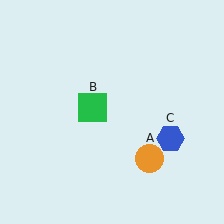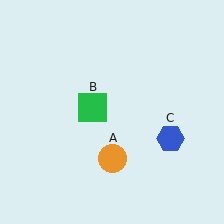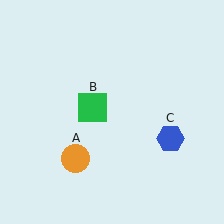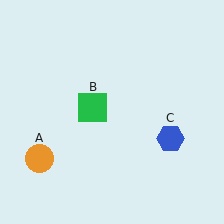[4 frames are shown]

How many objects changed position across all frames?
1 object changed position: orange circle (object A).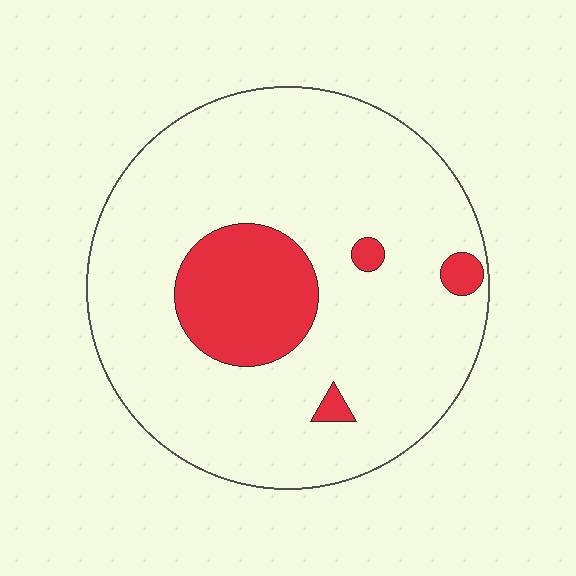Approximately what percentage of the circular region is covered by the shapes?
Approximately 15%.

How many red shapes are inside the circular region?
4.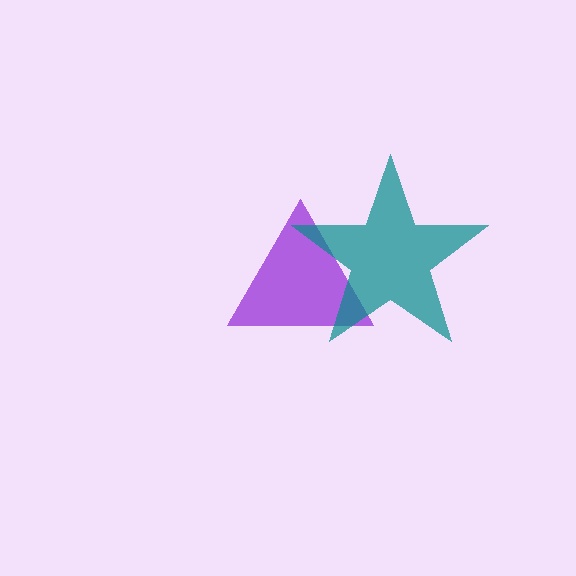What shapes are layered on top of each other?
The layered shapes are: a purple triangle, a teal star.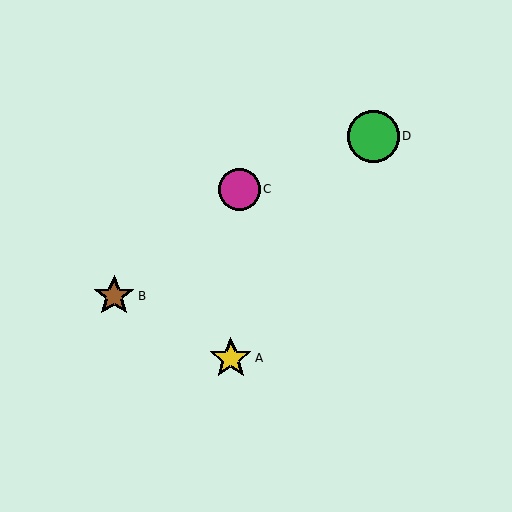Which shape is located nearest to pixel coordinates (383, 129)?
The green circle (labeled D) at (373, 136) is nearest to that location.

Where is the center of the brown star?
The center of the brown star is at (114, 296).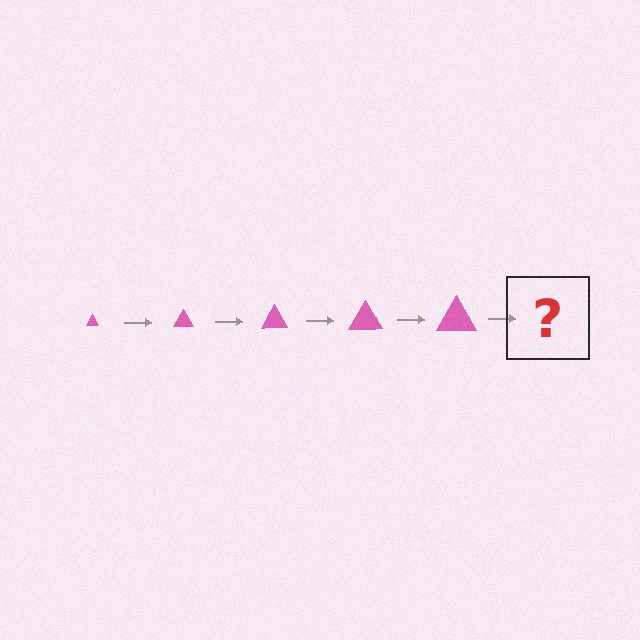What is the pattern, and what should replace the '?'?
The pattern is that the triangle gets progressively larger each step. The '?' should be a pink triangle, larger than the previous one.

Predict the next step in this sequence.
The next step is a pink triangle, larger than the previous one.